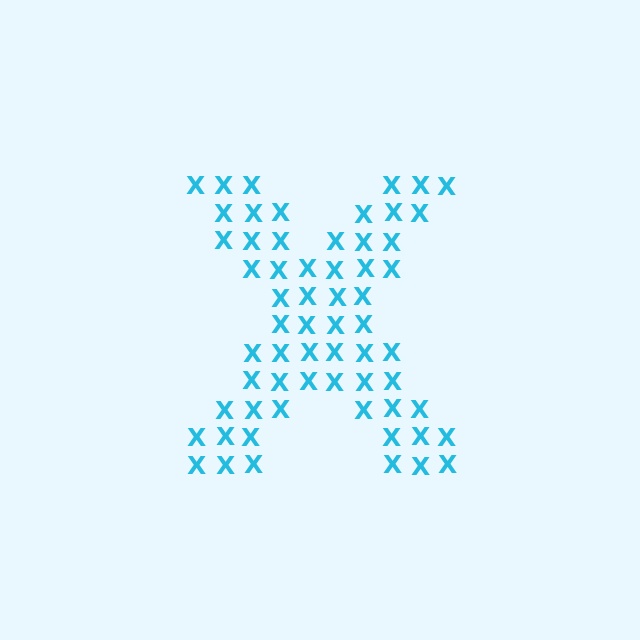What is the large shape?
The large shape is the letter X.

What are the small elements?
The small elements are letter X's.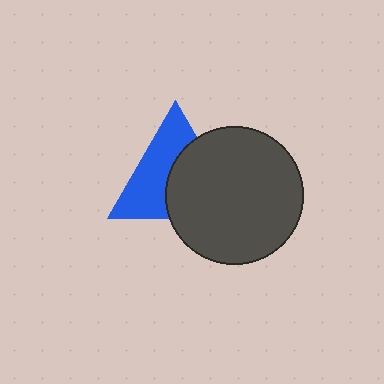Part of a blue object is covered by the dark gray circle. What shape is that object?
It is a triangle.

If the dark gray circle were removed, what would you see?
You would see the complete blue triangle.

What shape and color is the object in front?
The object in front is a dark gray circle.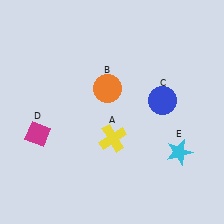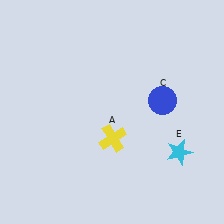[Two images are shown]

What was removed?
The magenta diamond (D), the orange circle (B) were removed in Image 2.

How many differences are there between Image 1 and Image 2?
There are 2 differences between the two images.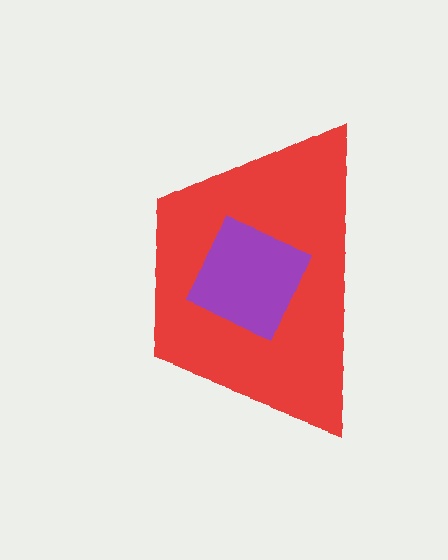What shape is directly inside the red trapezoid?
The purple diamond.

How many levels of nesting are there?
2.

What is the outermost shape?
The red trapezoid.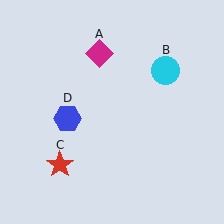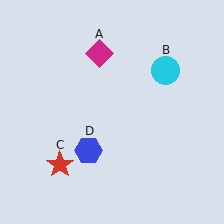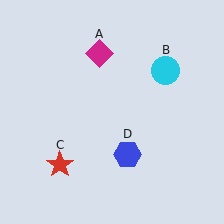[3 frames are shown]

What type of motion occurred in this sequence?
The blue hexagon (object D) rotated counterclockwise around the center of the scene.